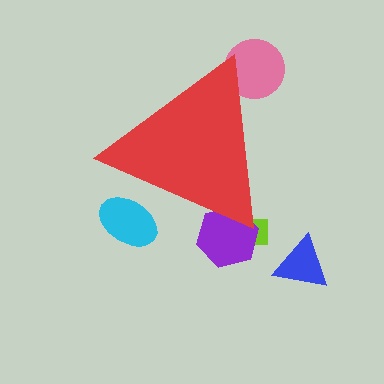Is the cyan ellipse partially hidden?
Yes, the cyan ellipse is partially hidden behind the red triangle.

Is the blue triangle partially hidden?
No, the blue triangle is fully visible.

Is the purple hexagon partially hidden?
Yes, the purple hexagon is partially hidden behind the red triangle.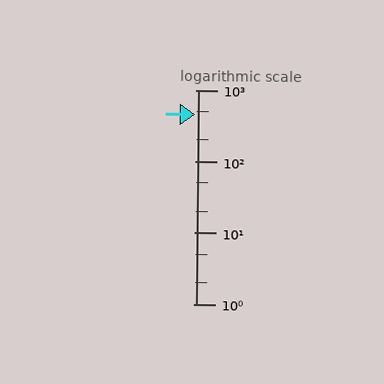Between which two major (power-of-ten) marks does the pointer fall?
The pointer is between 100 and 1000.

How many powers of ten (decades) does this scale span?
The scale spans 3 decades, from 1 to 1000.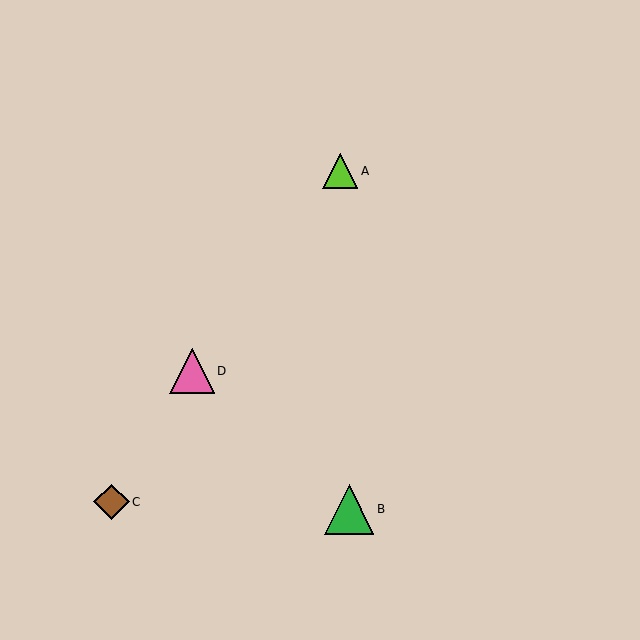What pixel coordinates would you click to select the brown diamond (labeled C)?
Click at (112, 502) to select the brown diamond C.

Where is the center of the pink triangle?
The center of the pink triangle is at (192, 371).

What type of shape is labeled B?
Shape B is a green triangle.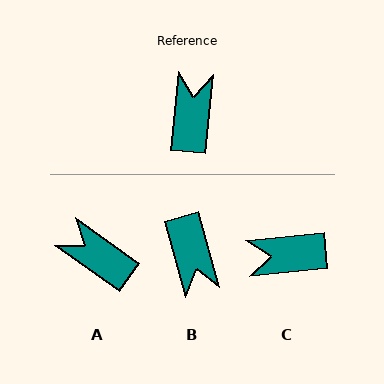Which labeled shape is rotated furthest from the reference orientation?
B, about 159 degrees away.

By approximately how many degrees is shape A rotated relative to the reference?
Approximately 60 degrees counter-clockwise.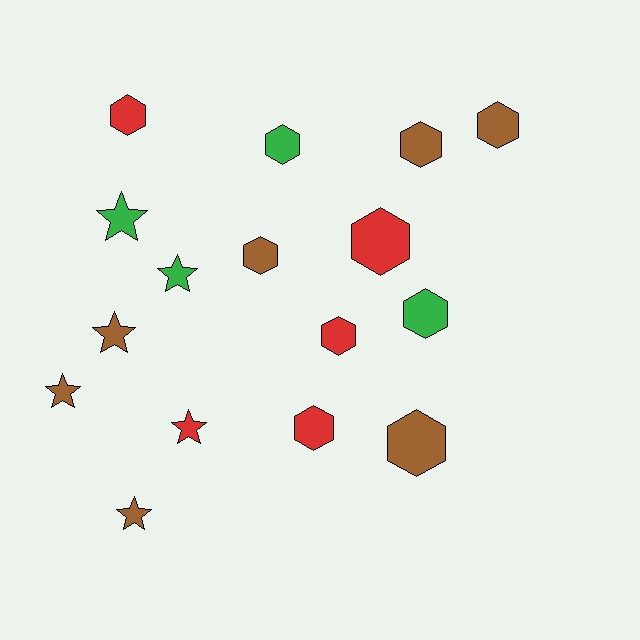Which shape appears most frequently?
Hexagon, with 10 objects.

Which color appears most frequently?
Brown, with 7 objects.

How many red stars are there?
There is 1 red star.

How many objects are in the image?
There are 16 objects.